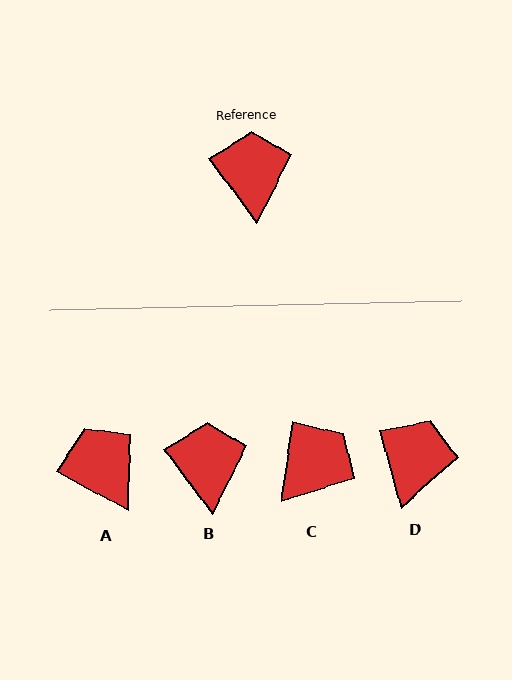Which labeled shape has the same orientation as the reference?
B.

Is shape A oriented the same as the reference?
No, it is off by about 24 degrees.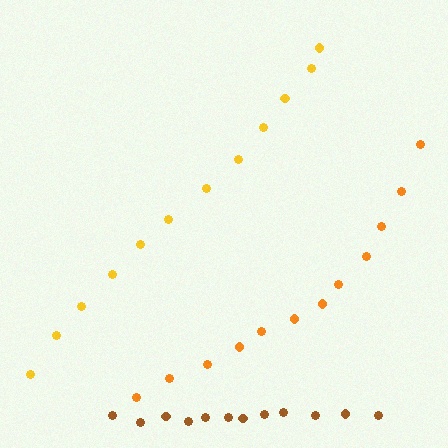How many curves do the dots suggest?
There are 3 distinct paths.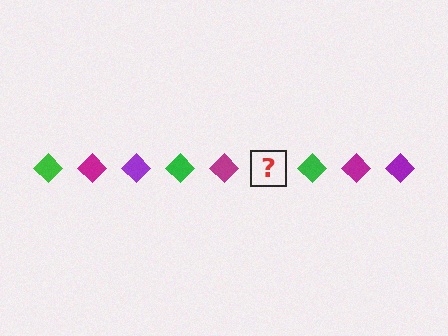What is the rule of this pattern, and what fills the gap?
The rule is that the pattern cycles through green, magenta, purple diamonds. The gap should be filled with a purple diamond.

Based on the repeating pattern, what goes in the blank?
The blank should be a purple diamond.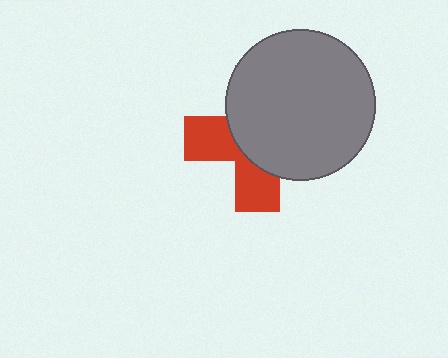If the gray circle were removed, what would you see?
You would see the complete red cross.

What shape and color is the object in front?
The object in front is a gray circle.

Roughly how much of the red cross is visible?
A small part of it is visible (roughly 38%).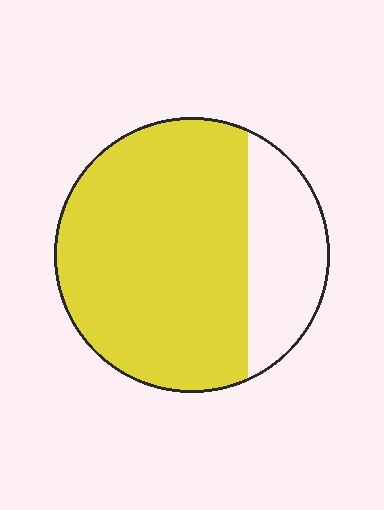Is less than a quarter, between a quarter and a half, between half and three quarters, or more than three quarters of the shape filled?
More than three quarters.